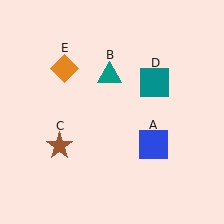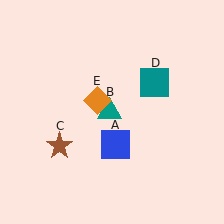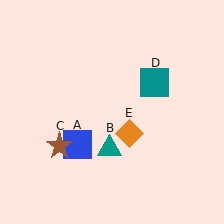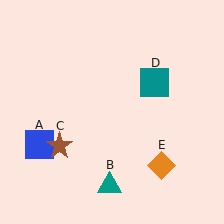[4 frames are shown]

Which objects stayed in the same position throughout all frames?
Brown star (object C) and teal square (object D) remained stationary.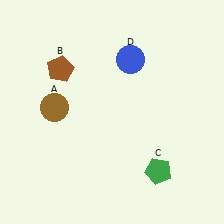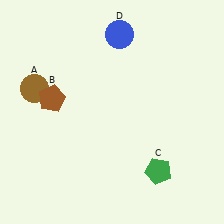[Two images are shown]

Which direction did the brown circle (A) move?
The brown circle (A) moved left.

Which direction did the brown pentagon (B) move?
The brown pentagon (B) moved down.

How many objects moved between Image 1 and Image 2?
3 objects moved between the two images.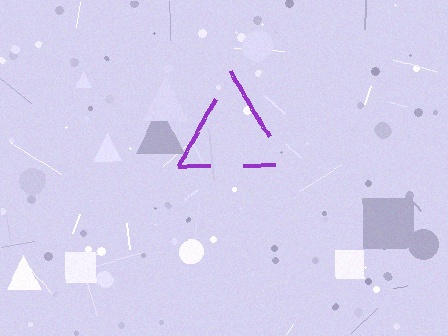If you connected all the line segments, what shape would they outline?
They would outline a triangle.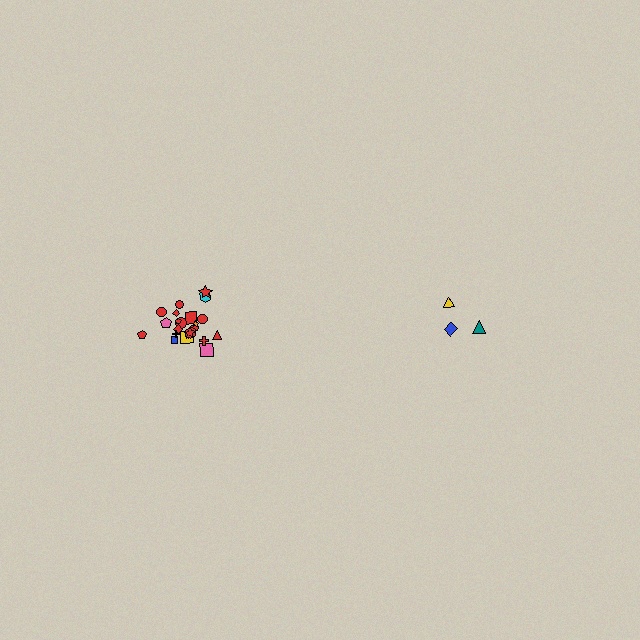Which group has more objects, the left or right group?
The left group.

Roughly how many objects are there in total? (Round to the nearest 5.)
Roughly 25 objects in total.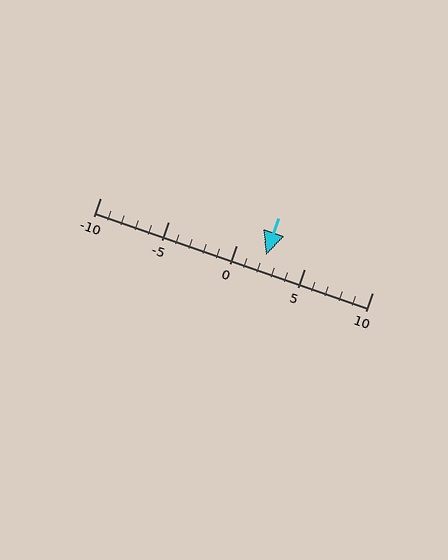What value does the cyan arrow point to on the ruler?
The cyan arrow points to approximately 2.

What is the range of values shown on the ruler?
The ruler shows values from -10 to 10.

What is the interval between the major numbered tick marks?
The major tick marks are spaced 5 units apart.